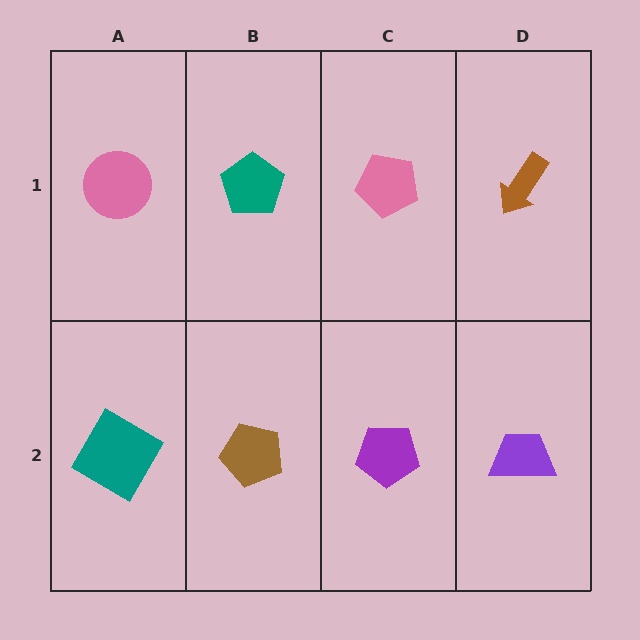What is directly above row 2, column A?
A pink circle.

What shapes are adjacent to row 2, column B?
A teal pentagon (row 1, column B), a teal diamond (row 2, column A), a purple pentagon (row 2, column C).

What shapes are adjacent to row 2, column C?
A pink pentagon (row 1, column C), a brown pentagon (row 2, column B), a purple trapezoid (row 2, column D).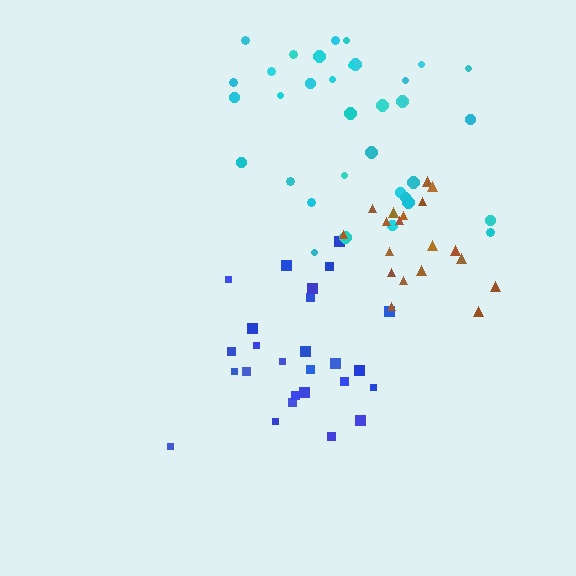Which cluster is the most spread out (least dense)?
Blue.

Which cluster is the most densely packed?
Brown.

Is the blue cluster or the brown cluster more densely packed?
Brown.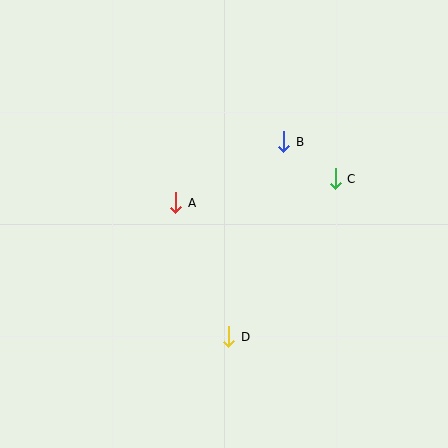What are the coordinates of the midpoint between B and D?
The midpoint between B and D is at (256, 239).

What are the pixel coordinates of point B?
Point B is at (284, 142).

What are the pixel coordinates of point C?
Point C is at (335, 179).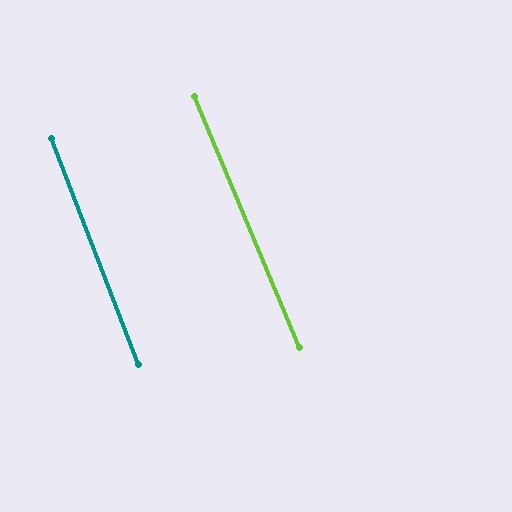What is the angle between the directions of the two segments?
Approximately 2 degrees.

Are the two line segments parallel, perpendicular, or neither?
Parallel — their directions differ by only 1.6°.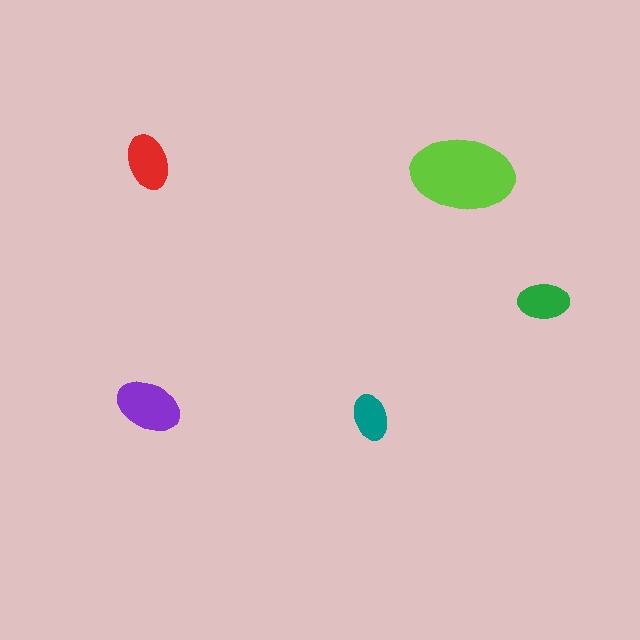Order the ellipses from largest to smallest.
the lime one, the purple one, the red one, the green one, the teal one.